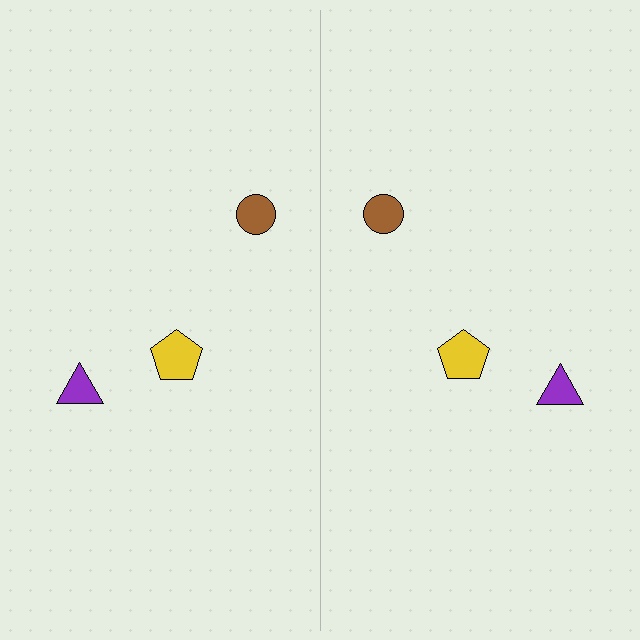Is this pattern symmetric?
Yes, this pattern has bilateral (reflection) symmetry.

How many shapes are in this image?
There are 6 shapes in this image.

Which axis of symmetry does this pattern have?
The pattern has a vertical axis of symmetry running through the center of the image.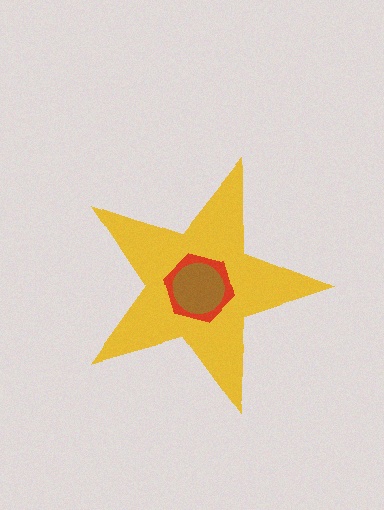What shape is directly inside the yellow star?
The red hexagon.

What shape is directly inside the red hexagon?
The brown circle.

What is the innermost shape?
The brown circle.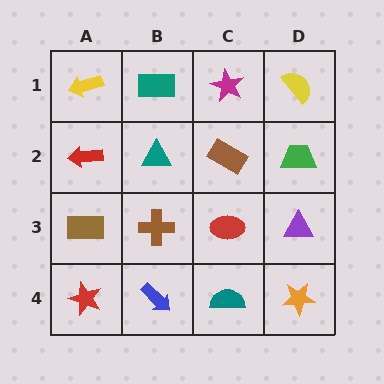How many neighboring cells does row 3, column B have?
4.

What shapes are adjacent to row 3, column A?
A red arrow (row 2, column A), a red star (row 4, column A), a brown cross (row 3, column B).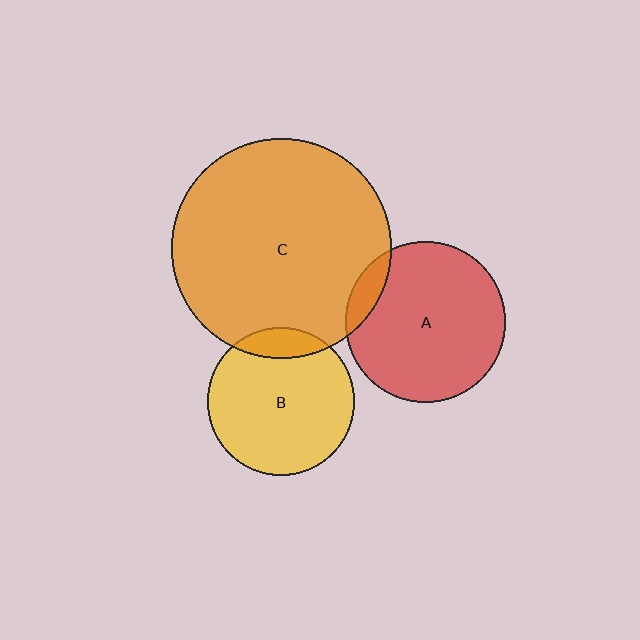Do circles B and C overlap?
Yes.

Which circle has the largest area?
Circle C (orange).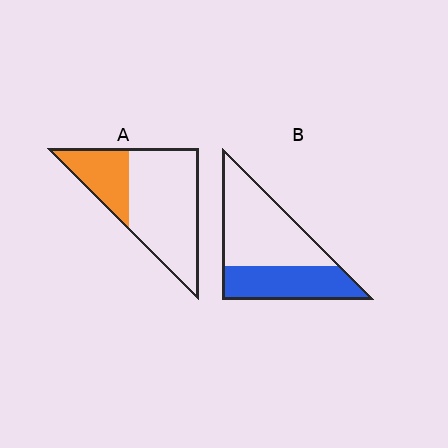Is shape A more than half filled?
No.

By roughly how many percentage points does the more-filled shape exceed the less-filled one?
By roughly 10 percentage points (B over A).